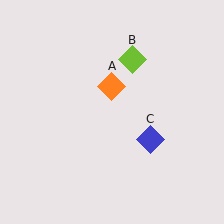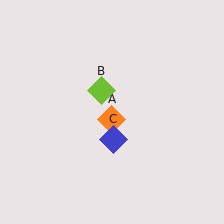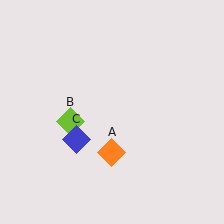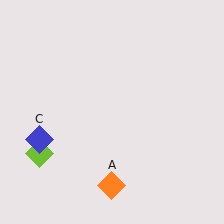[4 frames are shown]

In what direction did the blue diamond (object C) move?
The blue diamond (object C) moved left.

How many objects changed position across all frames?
3 objects changed position: orange diamond (object A), lime diamond (object B), blue diamond (object C).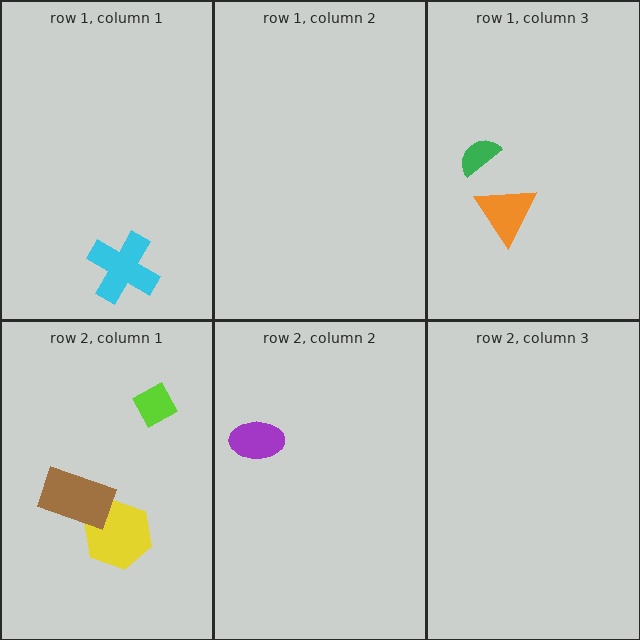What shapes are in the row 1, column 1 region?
The cyan cross.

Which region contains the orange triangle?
The row 1, column 3 region.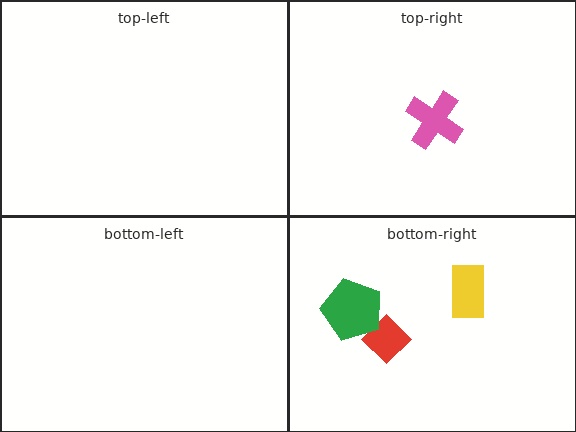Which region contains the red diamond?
The bottom-right region.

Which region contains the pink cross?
The top-right region.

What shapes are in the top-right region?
The pink cross.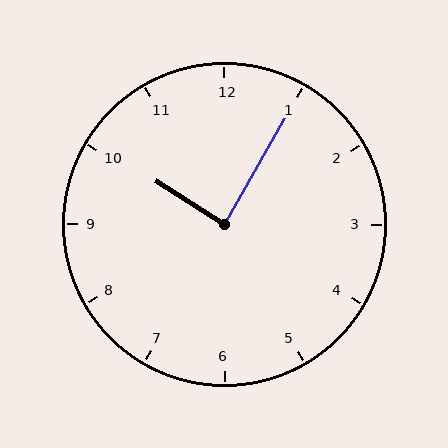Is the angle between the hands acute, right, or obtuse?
It is right.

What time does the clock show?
10:05.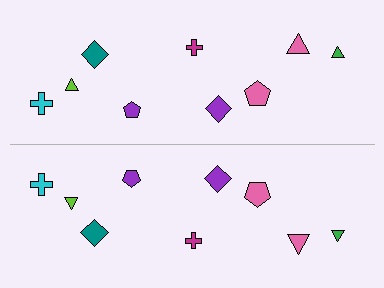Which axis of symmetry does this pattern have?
The pattern has a horizontal axis of symmetry running through the center of the image.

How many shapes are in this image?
There are 18 shapes in this image.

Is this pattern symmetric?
Yes, this pattern has bilateral (reflection) symmetry.